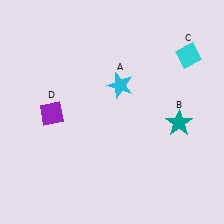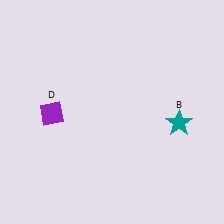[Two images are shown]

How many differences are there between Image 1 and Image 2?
There are 2 differences between the two images.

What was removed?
The cyan diamond (C), the cyan star (A) were removed in Image 2.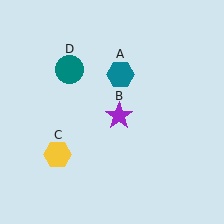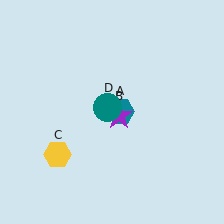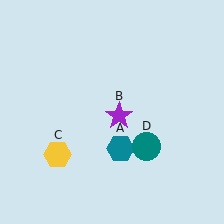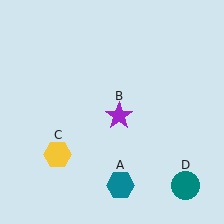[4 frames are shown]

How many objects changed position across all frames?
2 objects changed position: teal hexagon (object A), teal circle (object D).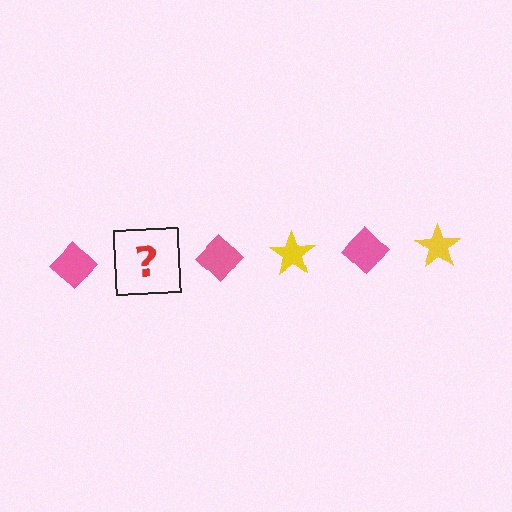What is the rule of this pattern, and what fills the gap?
The rule is that the pattern alternates between pink diamond and yellow star. The gap should be filled with a yellow star.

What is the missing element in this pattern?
The missing element is a yellow star.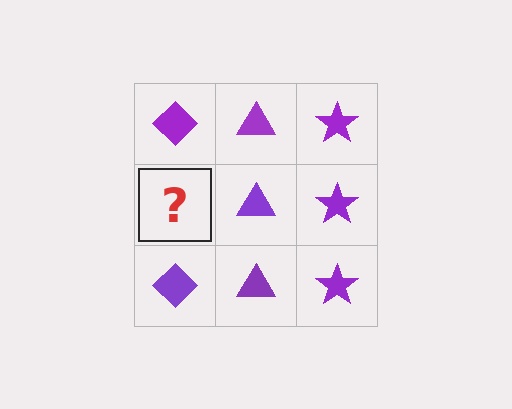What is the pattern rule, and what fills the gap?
The rule is that each column has a consistent shape. The gap should be filled with a purple diamond.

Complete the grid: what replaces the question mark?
The question mark should be replaced with a purple diamond.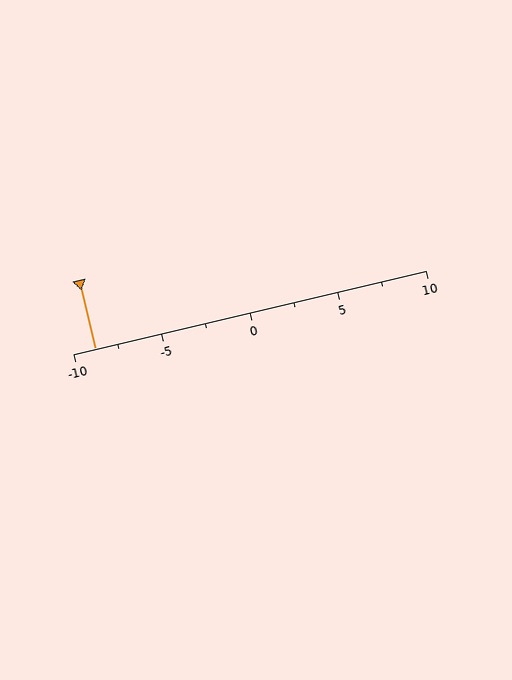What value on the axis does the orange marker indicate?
The marker indicates approximately -8.8.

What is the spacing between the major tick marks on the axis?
The major ticks are spaced 5 apart.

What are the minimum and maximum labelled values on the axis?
The axis runs from -10 to 10.